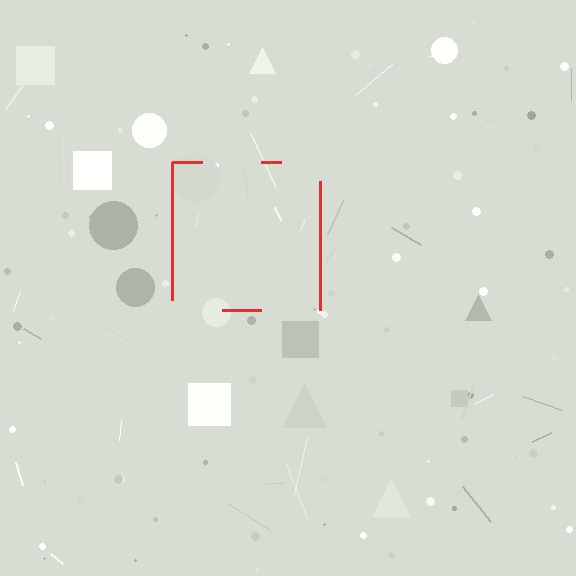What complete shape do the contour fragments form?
The contour fragments form a square.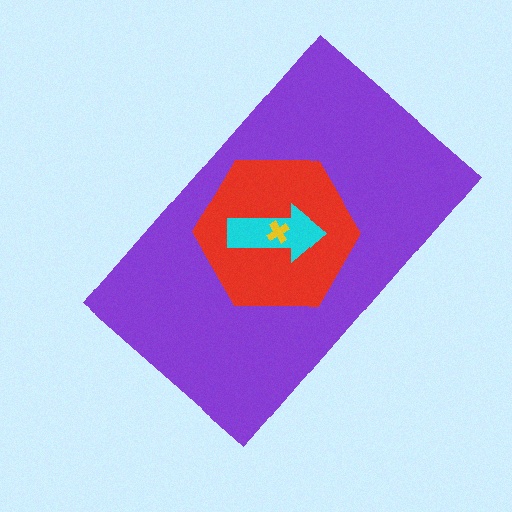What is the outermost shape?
The purple rectangle.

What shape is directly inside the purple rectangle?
The red hexagon.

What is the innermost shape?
The yellow cross.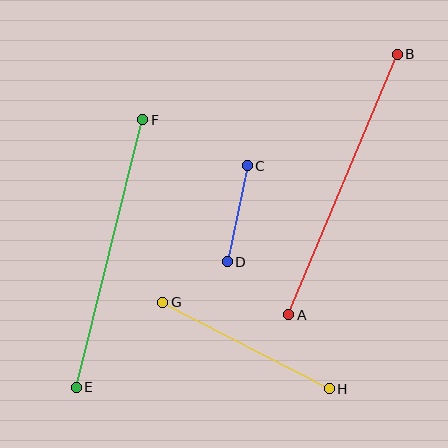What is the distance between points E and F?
The distance is approximately 276 pixels.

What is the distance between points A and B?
The distance is approximately 282 pixels.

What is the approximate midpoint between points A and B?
The midpoint is at approximately (343, 185) pixels.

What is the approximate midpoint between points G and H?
The midpoint is at approximately (246, 346) pixels.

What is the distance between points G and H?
The distance is approximately 188 pixels.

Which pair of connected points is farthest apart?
Points A and B are farthest apart.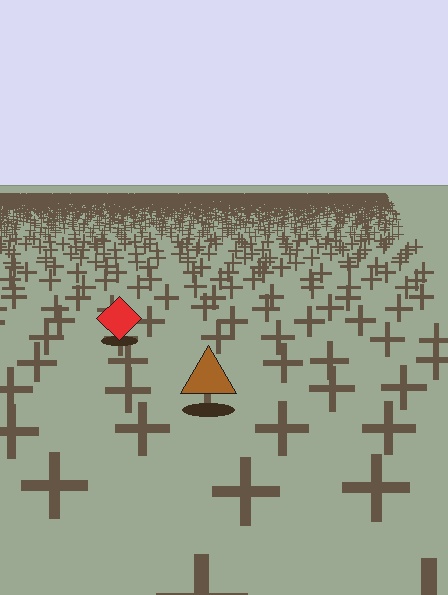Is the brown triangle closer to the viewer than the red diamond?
Yes. The brown triangle is closer — you can tell from the texture gradient: the ground texture is coarser near it.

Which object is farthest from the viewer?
The red diamond is farthest from the viewer. It appears smaller and the ground texture around it is denser.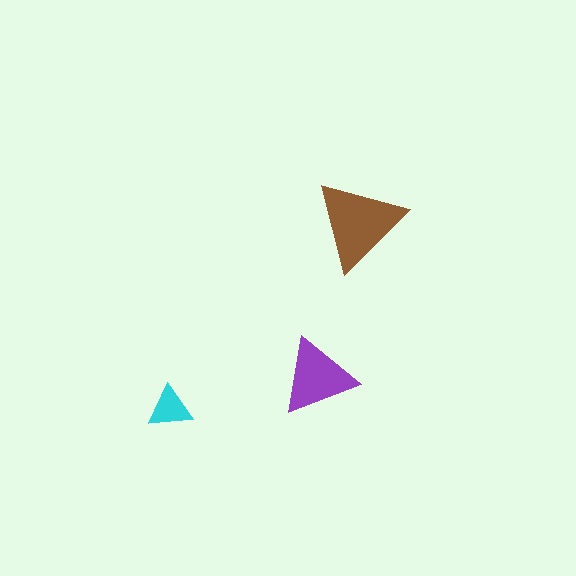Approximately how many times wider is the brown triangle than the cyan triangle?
About 2 times wider.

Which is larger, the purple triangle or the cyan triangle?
The purple one.